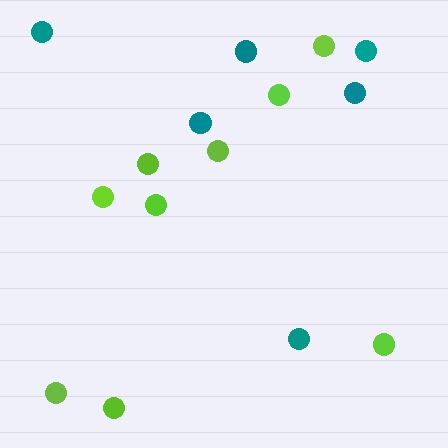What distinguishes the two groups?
There are 2 groups: one group of lime circles (9) and one group of teal circles (6).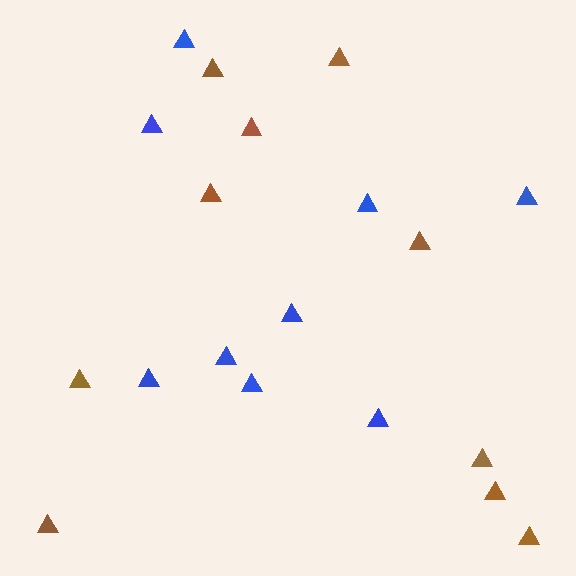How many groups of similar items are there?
There are 2 groups: one group of brown triangles (10) and one group of blue triangles (9).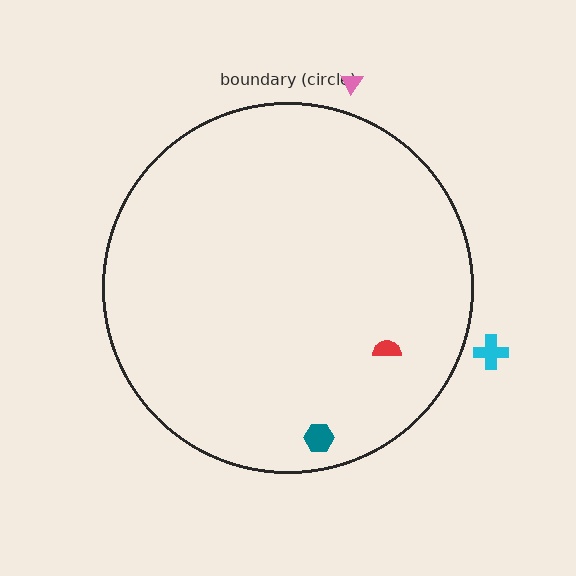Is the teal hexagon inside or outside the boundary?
Inside.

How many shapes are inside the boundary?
2 inside, 2 outside.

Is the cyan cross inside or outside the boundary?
Outside.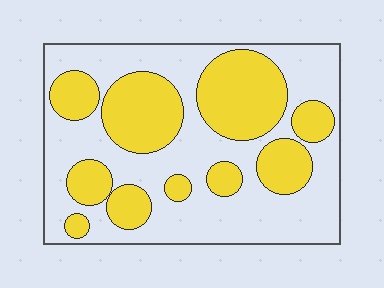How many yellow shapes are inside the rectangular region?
10.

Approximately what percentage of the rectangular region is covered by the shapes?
Approximately 40%.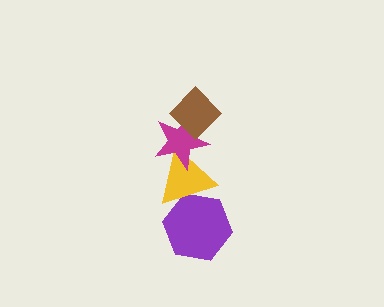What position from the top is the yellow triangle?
The yellow triangle is 3rd from the top.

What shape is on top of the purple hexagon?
The yellow triangle is on top of the purple hexagon.